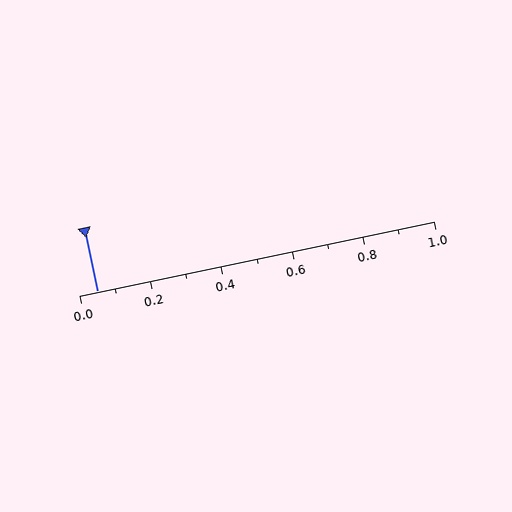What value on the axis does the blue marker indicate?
The marker indicates approximately 0.05.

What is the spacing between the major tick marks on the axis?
The major ticks are spaced 0.2 apart.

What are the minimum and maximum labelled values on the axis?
The axis runs from 0.0 to 1.0.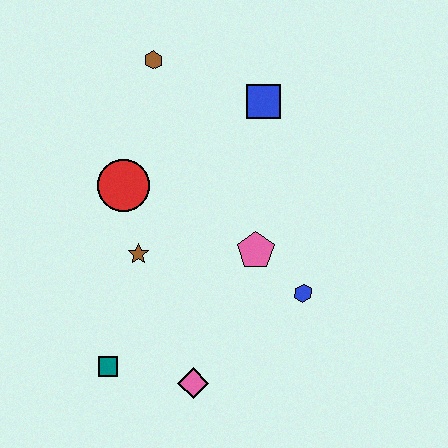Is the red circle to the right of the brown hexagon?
No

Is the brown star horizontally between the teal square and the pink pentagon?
Yes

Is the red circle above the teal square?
Yes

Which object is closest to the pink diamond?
The teal square is closest to the pink diamond.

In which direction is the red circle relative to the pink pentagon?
The red circle is to the left of the pink pentagon.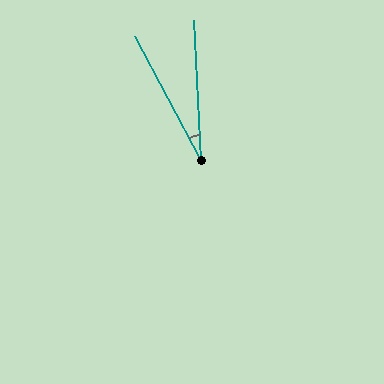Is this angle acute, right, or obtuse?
It is acute.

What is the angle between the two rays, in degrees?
Approximately 25 degrees.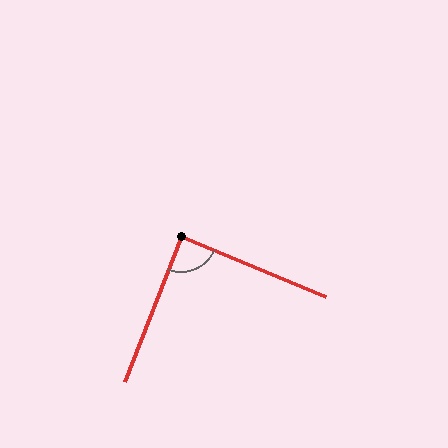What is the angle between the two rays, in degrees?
Approximately 89 degrees.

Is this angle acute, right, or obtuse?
It is approximately a right angle.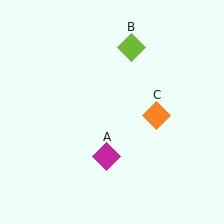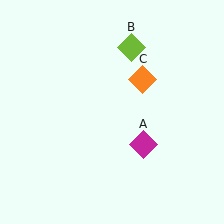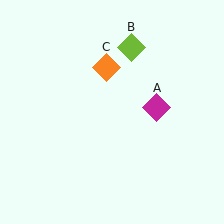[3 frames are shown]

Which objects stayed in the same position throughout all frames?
Lime diamond (object B) remained stationary.